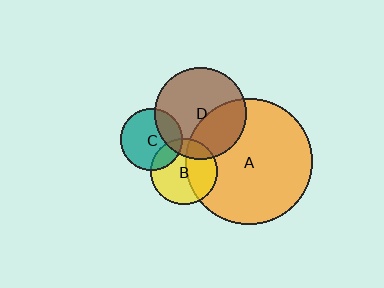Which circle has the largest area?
Circle A (orange).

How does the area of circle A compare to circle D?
Approximately 1.9 times.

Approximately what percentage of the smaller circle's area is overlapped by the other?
Approximately 40%.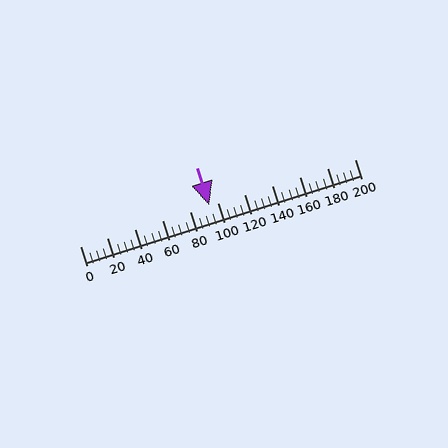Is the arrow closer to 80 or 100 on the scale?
The arrow is closer to 100.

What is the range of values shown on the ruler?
The ruler shows values from 0 to 200.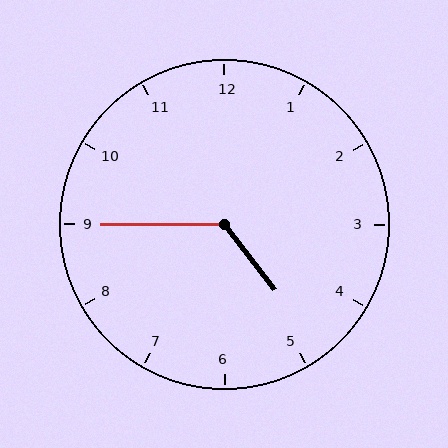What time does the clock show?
4:45.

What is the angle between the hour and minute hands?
Approximately 128 degrees.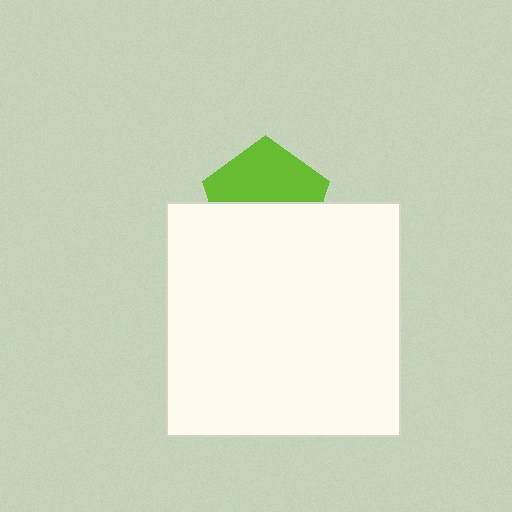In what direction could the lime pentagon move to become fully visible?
The lime pentagon could move up. That would shift it out from behind the white square entirely.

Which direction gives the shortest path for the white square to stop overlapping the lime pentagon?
Moving down gives the shortest separation.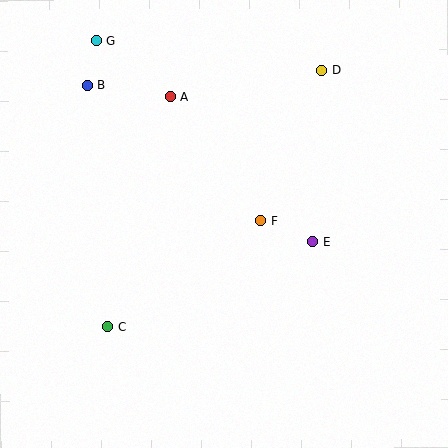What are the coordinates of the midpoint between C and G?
The midpoint between C and G is at (102, 184).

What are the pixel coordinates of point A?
Point A is at (170, 97).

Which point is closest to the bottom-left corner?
Point C is closest to the bottom-left corner.